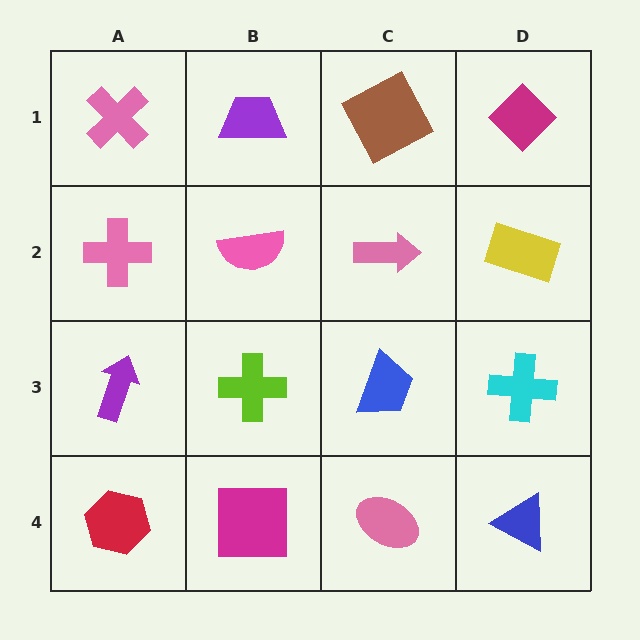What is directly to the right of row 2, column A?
A pink semicircle.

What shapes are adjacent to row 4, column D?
A cyan cross (row 3, column D), a pink ellipse (row 4, column C).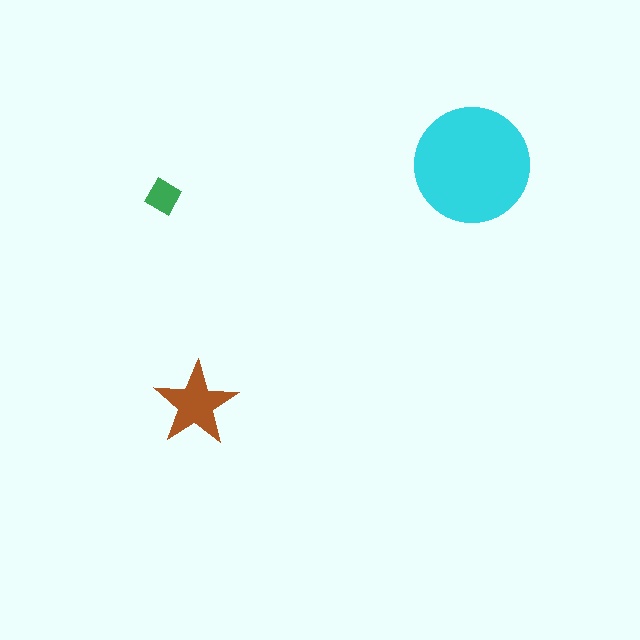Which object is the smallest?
The green diamond.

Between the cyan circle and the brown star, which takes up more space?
The cyan circle.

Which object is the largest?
The cyan circle.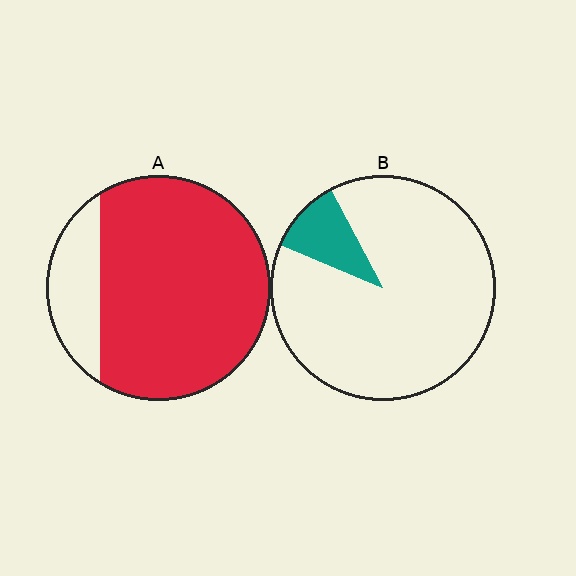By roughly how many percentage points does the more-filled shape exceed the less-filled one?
By roughly 70 percentage points (A over B).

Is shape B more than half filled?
No.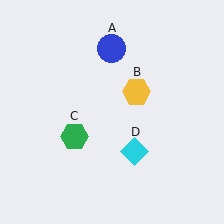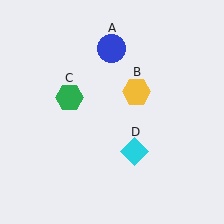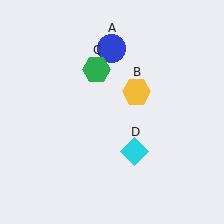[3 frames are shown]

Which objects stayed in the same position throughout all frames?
Blue circle (object A) and yellow hexagon (object B) and cyan diamond (object D) remained stationary.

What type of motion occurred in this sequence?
The green hexagon (object C) rotated clockwise around the center of the scene.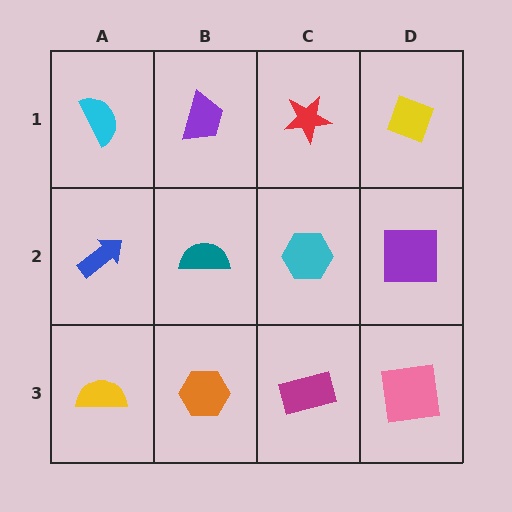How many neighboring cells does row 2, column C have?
4.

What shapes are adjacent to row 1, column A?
A blue arrow (row 2, column A), a purple trapezoid (row 1, column B).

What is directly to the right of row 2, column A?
A teal semicircle.